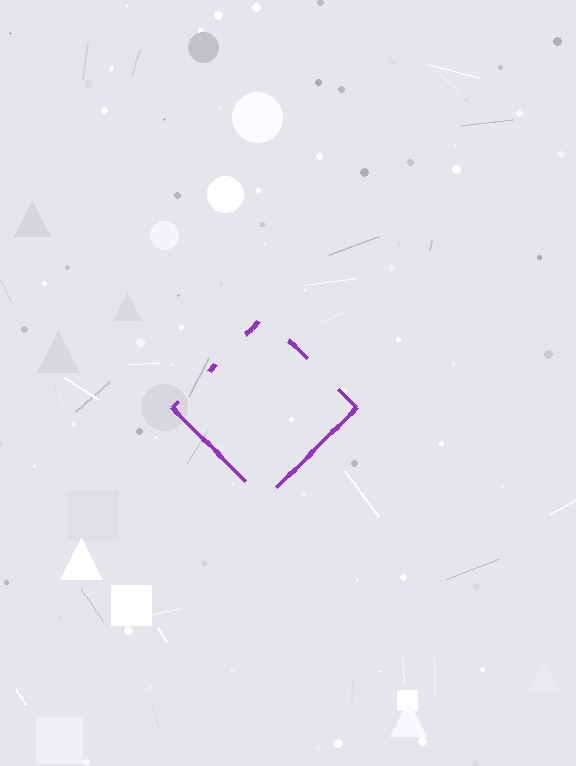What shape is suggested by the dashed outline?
The dashed outline suggests a diamond.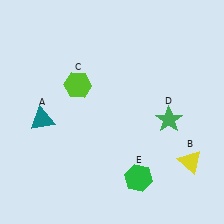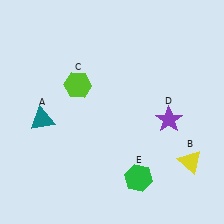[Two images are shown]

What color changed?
The star (D) changed from green in Image 1 to purple in Image 2.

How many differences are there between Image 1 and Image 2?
There is 1 difference between the two images.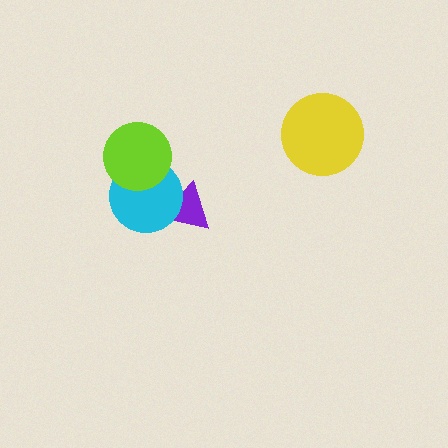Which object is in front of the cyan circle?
The lime circle is in front of the cyan circle.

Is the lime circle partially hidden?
No, no other shape covers it.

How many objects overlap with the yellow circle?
0 objects overlap with the yellow circle.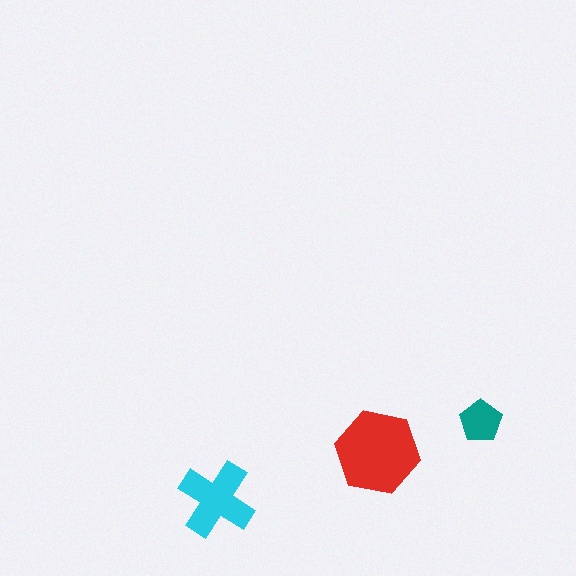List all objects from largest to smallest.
The red hexagon, the cyan cross, the teal pentagon.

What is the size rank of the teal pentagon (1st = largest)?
3rd.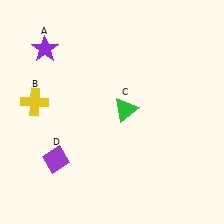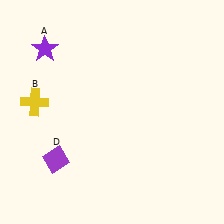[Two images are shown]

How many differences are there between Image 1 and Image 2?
There is 1 difference between the two images.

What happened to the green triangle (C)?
The green triangle (C) was removed in Image 2. It was in the top-right area of Image 1.